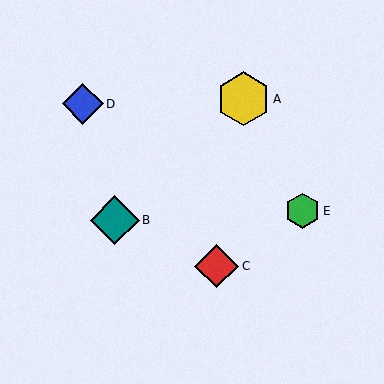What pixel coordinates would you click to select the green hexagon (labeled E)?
Click at (302, 211) to select the green hexagon E.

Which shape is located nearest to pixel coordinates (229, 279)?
The red diamond (labeled C) at (217, 266) is nearest to that location.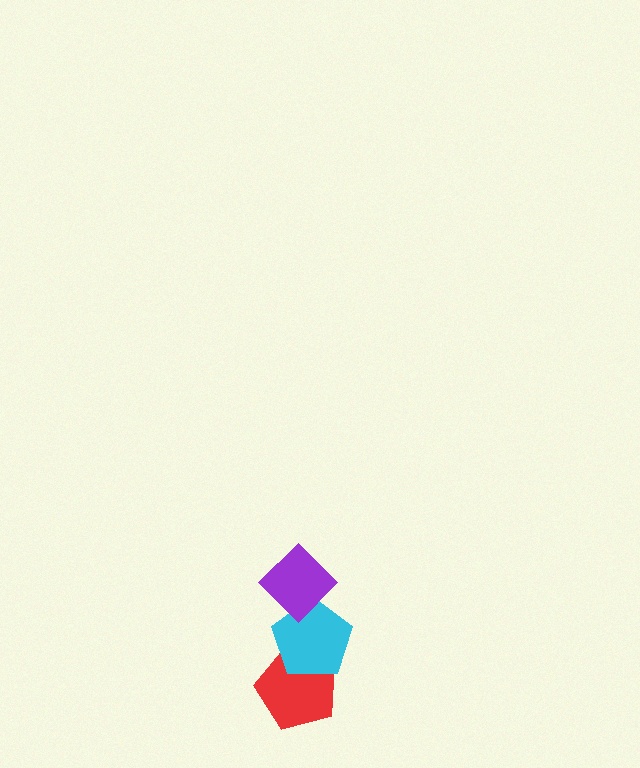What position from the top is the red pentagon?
The red pentagon is 3rd from the top.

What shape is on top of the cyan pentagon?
The purple diamond is on top of the cyan pentagon.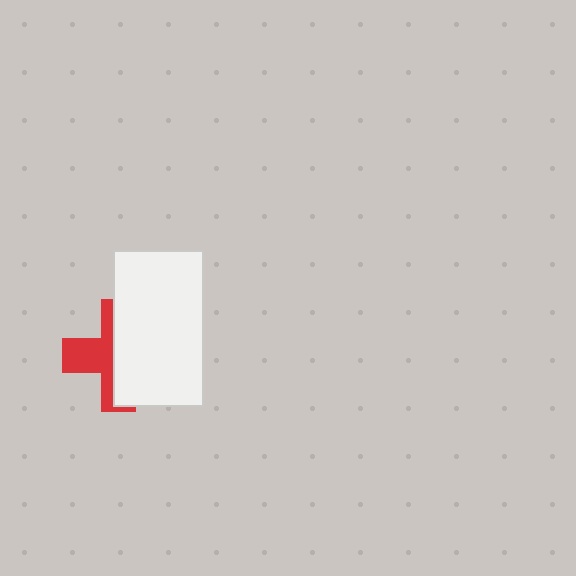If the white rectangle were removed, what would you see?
You would see the complete red cross.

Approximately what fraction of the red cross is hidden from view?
Roughly 57% of the red cross is hidden behind the white rectangle.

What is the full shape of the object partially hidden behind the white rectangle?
The partially hidden object is a red cross.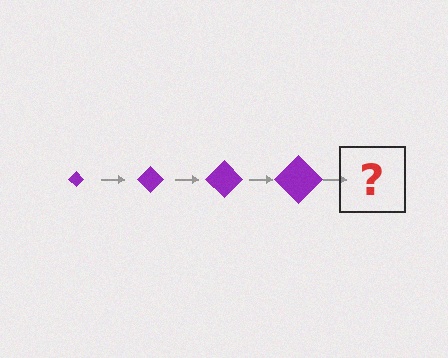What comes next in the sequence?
The next element should be a purple diamond, larger than the previous one.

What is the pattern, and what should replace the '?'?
The pattern is that the diamond gets progressively larger each step. The '?' should be a purple diamond, larger than the previous one.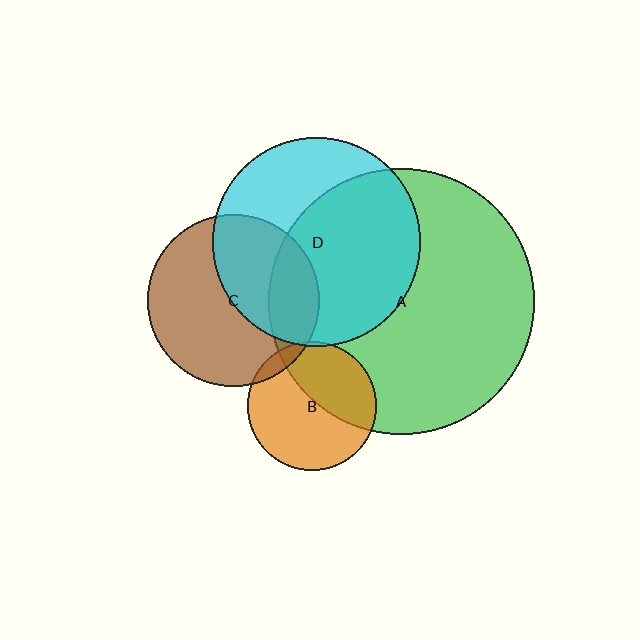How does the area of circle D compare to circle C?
Approximately 1.5 times.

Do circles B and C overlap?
Yes.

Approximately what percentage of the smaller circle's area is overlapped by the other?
Approximately 5%.